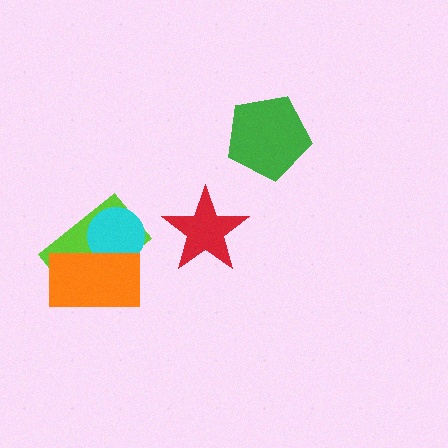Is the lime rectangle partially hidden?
Yes, it is partially covered by another shape.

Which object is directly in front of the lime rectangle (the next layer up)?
The cyan circle is directly in front of the lime rectangle.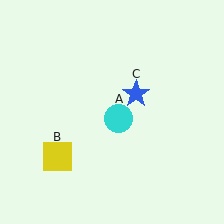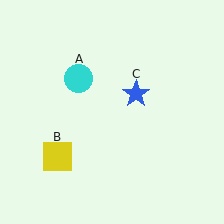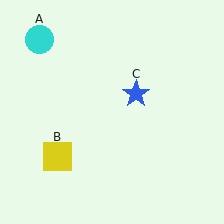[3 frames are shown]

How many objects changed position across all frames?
1 object changed position: cyan circle (object A).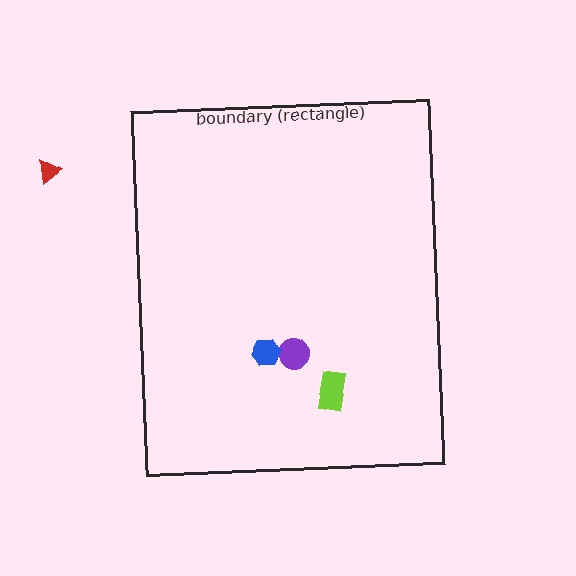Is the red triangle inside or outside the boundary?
Outside.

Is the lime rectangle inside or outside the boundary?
Inside.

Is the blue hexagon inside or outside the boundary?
Inside.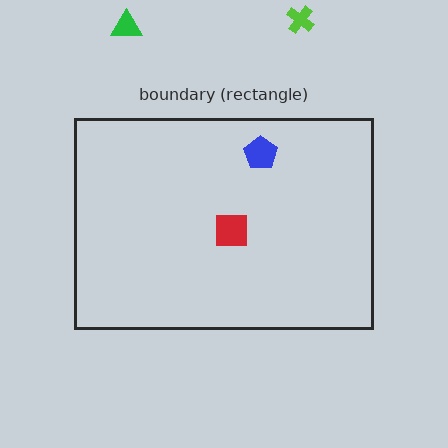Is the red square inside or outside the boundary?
Inside.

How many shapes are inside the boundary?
2 inside, 2 outside.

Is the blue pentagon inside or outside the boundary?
Inside.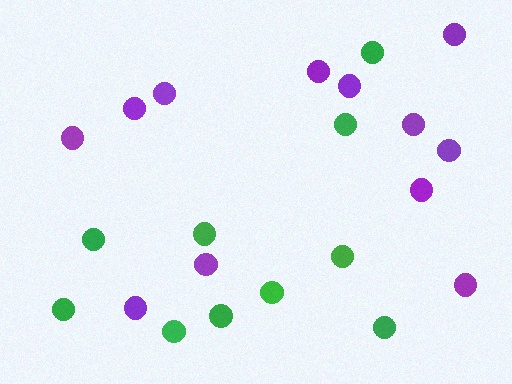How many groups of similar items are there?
There are 2 groups: one group of purple circles (12) and one group of green circles (10).